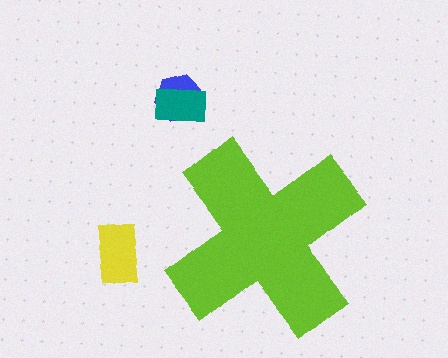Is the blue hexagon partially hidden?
No, the blue hexagon is fully visible.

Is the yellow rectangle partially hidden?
No, the yellow rectangle is fully visible.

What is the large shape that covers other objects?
A lime cross.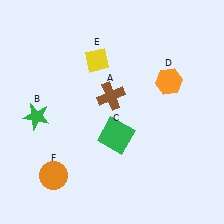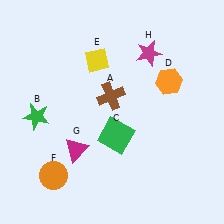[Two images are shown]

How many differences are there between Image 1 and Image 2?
There are 2 differences between the two images.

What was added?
A magenta triangle (G), a magenta star (H) were added in Image 2.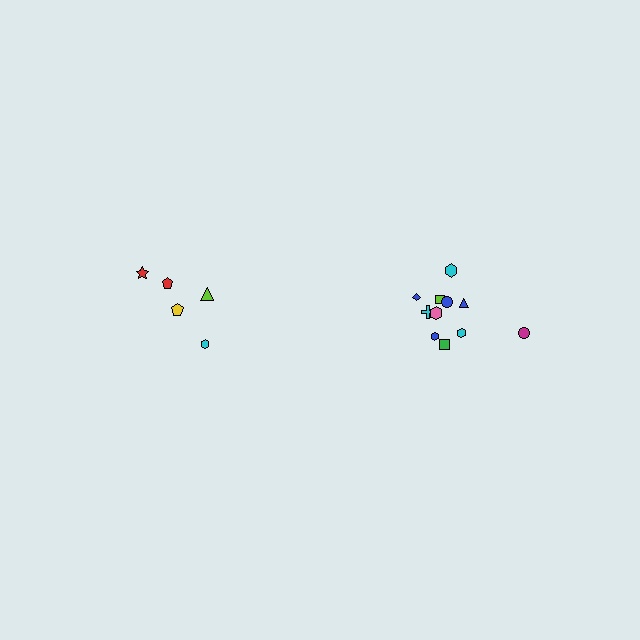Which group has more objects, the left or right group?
The right group.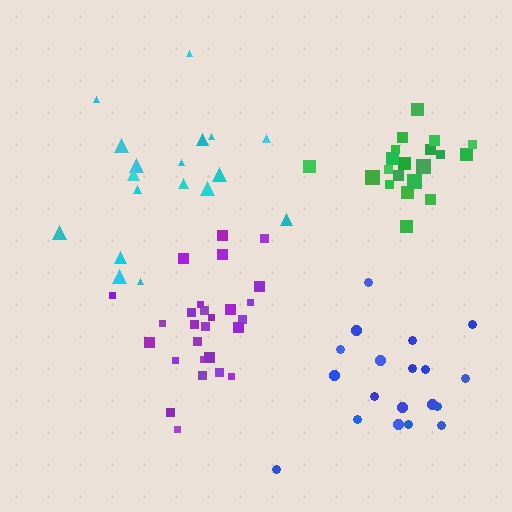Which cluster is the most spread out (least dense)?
Cyan.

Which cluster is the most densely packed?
Green.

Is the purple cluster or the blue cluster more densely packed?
Purple.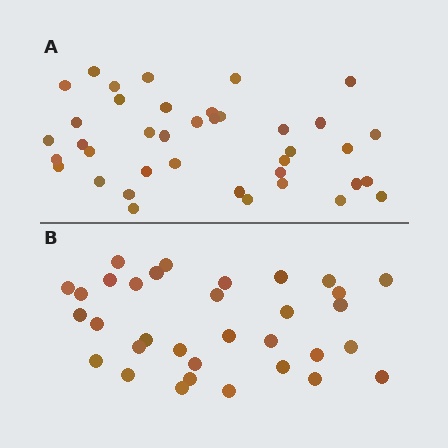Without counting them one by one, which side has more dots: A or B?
Region A (the top region) has more dots.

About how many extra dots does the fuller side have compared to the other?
Region A has about 6 more dots than region B.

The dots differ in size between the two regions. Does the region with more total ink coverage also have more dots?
No. Region B has more total ink coverage because its dots are larger, but region A actually contains more individual dots. Total area can be misleading — the number of items is what matters here.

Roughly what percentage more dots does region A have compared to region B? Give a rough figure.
About 20% more.